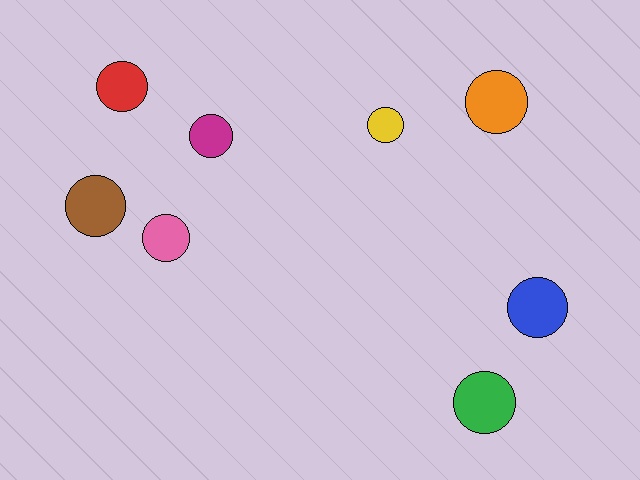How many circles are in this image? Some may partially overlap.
There are 8 circles.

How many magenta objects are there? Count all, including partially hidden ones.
There is 1 magenta object.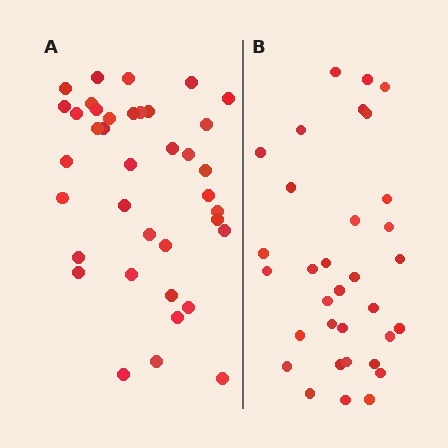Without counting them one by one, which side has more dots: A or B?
Region A (the left region) has more dots.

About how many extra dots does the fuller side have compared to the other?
Region A has about 5 more dots than region B.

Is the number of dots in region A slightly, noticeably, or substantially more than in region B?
Region A has only slightly more — the two regions are fairly close. The ratio is roughly 1.2 to 1.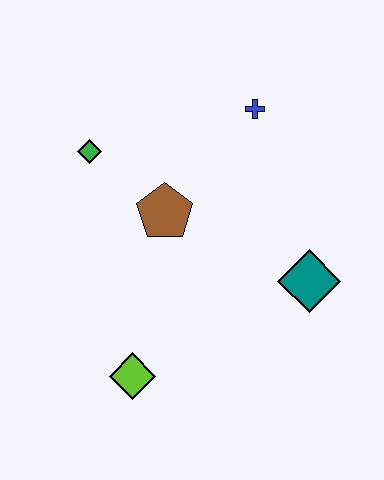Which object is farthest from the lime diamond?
The blue cross is farthest from the lime diamond.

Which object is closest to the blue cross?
The brown pentagon is closest to the blue cross.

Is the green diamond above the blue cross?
No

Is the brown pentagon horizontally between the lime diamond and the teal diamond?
Yes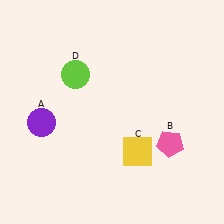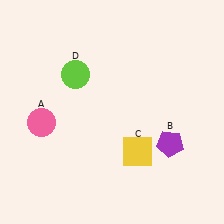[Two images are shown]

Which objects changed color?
A changed from purple to pink. B changed from pink to purple.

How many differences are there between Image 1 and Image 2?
There are 2 differences between the two images.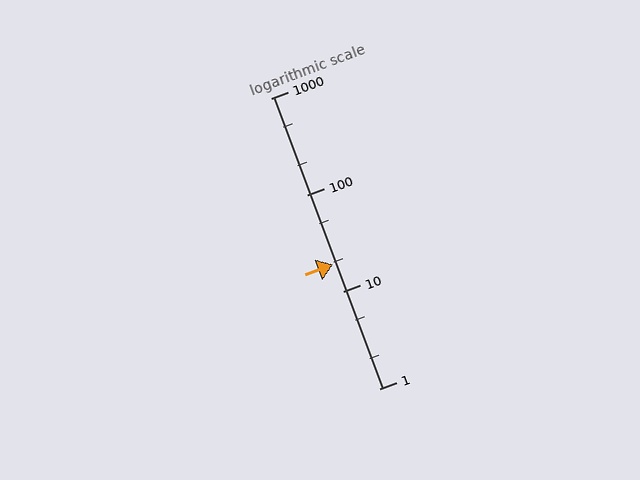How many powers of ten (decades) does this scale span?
The scale spans 3 decades, from 1 to 1000.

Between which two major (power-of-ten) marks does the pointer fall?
The pointer is between 10 and 100.